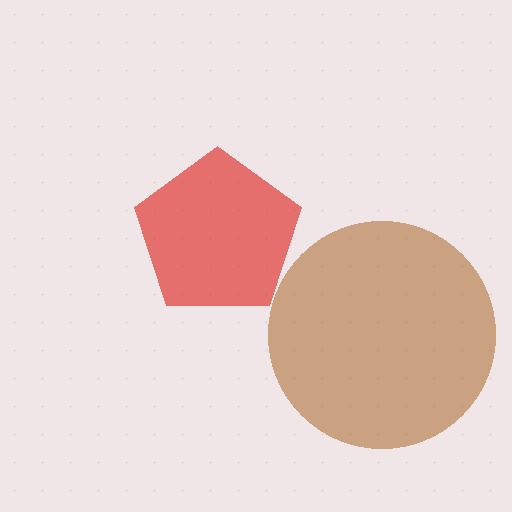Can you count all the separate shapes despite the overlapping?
Yes, there are 2 separate shapes.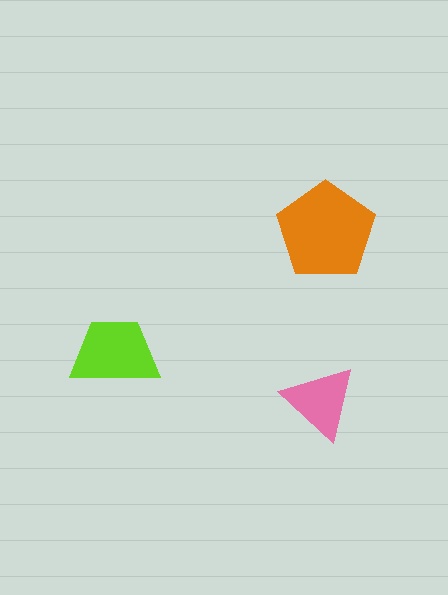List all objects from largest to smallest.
The orange pentagon, the lime trapezoid, the pink triangle.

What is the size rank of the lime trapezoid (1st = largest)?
2nd.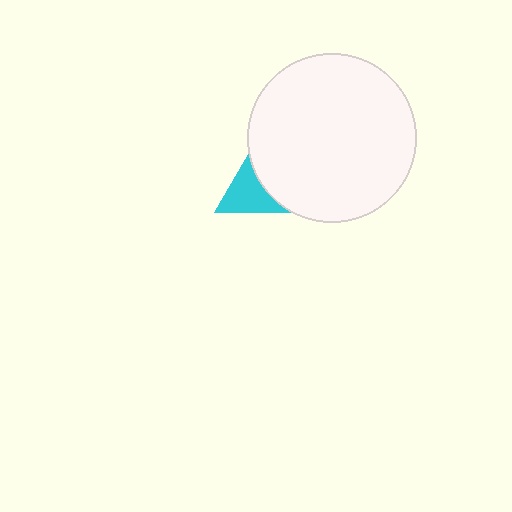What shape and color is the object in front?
The object in front is a white circle.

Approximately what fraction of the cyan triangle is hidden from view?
Roughly 59% of the cyan triangle is hidden behind the white circle.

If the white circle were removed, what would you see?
You would see the complete cyan triangle.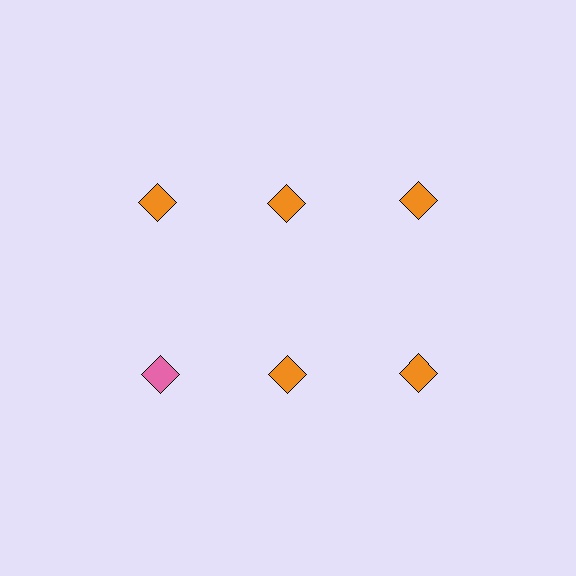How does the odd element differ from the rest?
It has a different color: pink instead of orange.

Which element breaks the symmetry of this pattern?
The pink diamond in the second row, leftmost column breaks the symmetry. All other shapes are orange diamonds.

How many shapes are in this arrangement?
There are 6 shapes arranged in a grid pattern.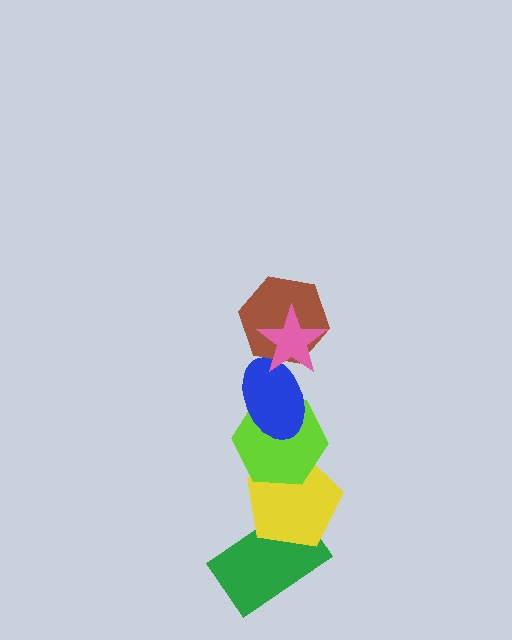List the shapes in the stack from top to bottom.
From top to bottom: the pink star, the brown hexagon, the blue ellipse, the lime hexagon, the yellow pentagon, the green rectangle.